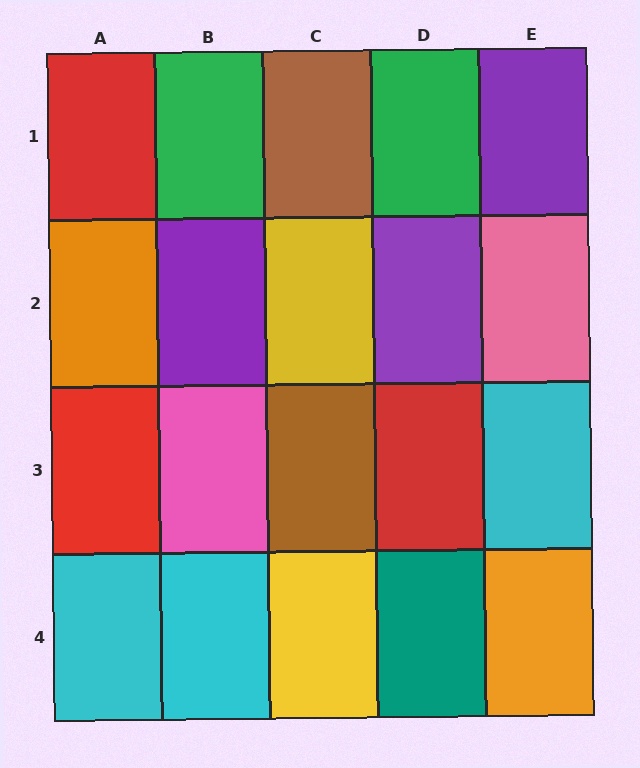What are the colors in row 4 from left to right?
Cyan, cyan, yellow, teal, orange.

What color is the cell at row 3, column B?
Pink.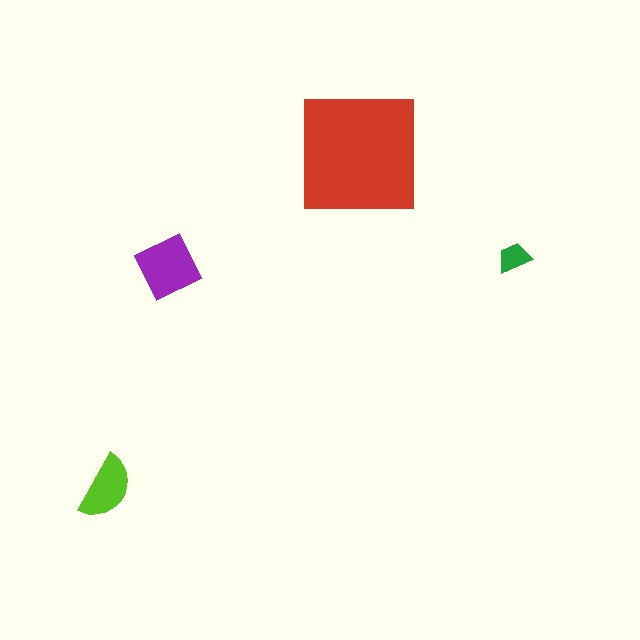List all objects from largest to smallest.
The red square, the purple diamond, the lime semicircle, the green trapezoid.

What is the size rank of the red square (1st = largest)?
1st.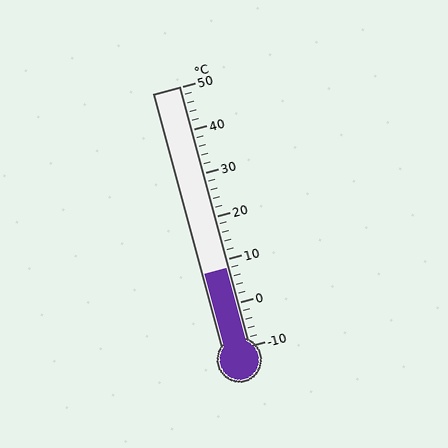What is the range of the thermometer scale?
The thermometer scale ranges from -10°C to 50°C.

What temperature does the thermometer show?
The thermometer shows approximately 8°C.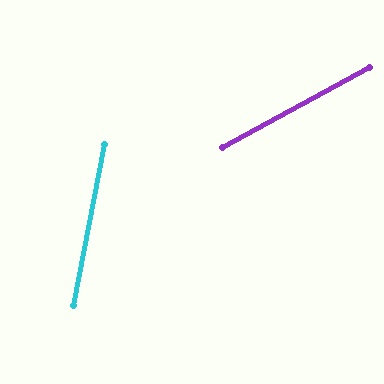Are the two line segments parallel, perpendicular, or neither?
Neither parallel nor perpendicular — they differ by about 51°.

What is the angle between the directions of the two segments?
Approximately 51 degrees.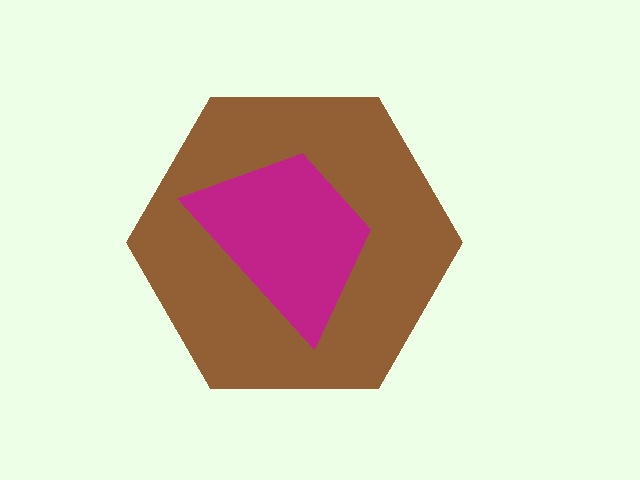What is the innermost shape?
The magenta trapezoid.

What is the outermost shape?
The brown hexagon.